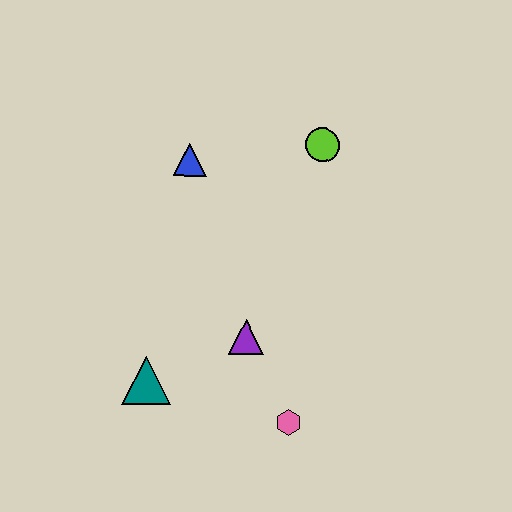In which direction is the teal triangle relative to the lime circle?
The teal triangle is below the lime circle.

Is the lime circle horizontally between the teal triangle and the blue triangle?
No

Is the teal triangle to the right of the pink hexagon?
No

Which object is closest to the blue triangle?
The lime circle is closest to the blue triangle.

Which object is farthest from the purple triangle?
The lime circle is farthest from the purple triangle.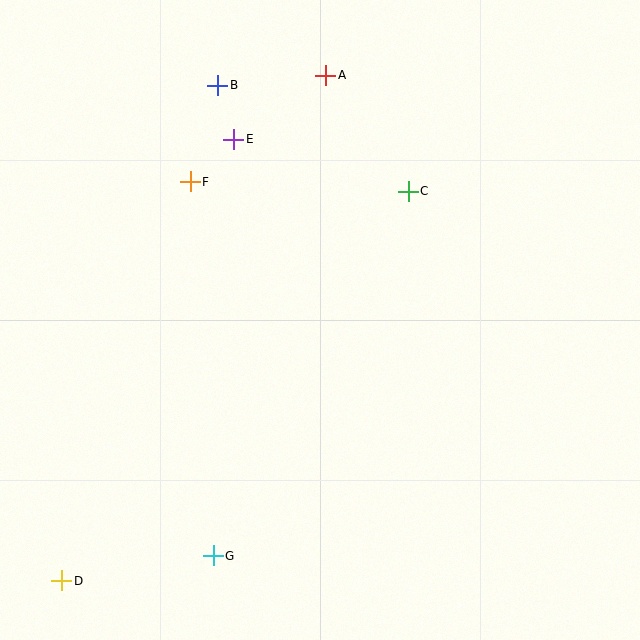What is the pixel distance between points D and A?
The distance between D and A is 570 pixels.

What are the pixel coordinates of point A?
Point A is at (326, 75).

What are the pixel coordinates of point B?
Point B is at (218, 85).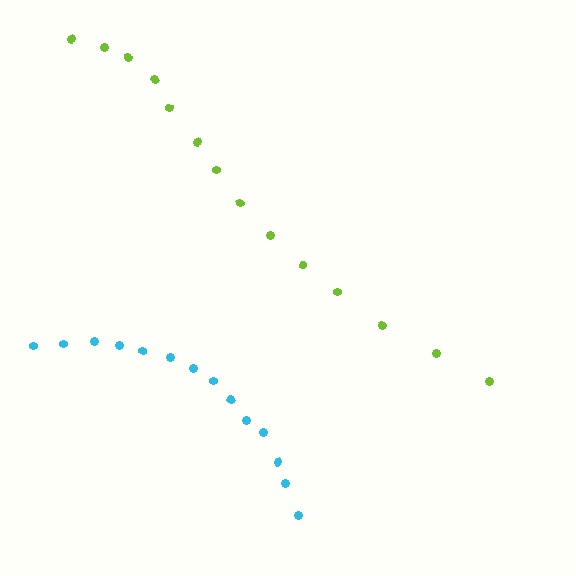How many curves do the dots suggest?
There are 2 distinct paths.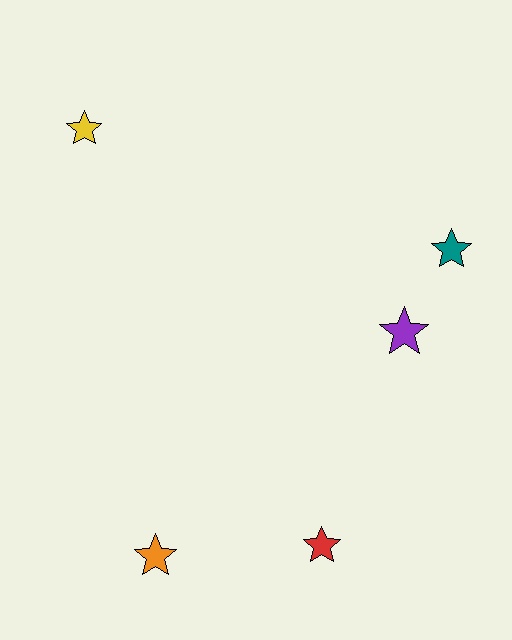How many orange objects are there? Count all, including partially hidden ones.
There is 1 orange object.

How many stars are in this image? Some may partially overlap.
There are 5 stars.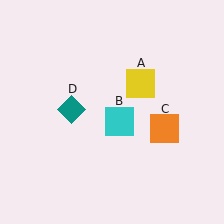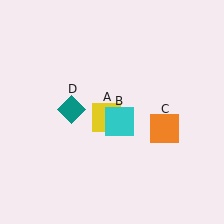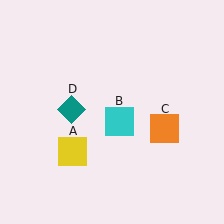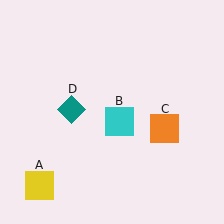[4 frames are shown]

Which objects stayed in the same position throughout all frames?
Cyan square (object B) and orange square (object C) and teal diamond (object D) remained stationary.